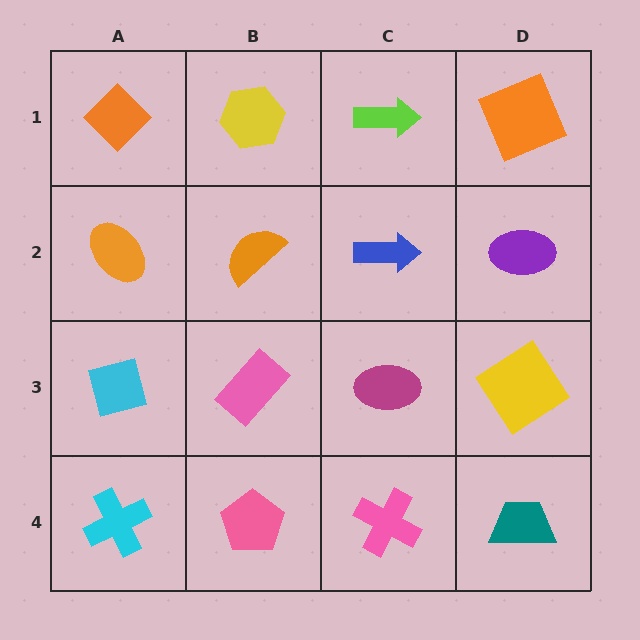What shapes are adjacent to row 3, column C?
A blue arrow (row 2, column C), a pink cross (row 4, column C), a pink rectangle (row 3, column B), a yellow diamond (row 3, column D).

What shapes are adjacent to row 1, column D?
A purple ellipse (row 2, column D), a lime arrow (row 1, column C).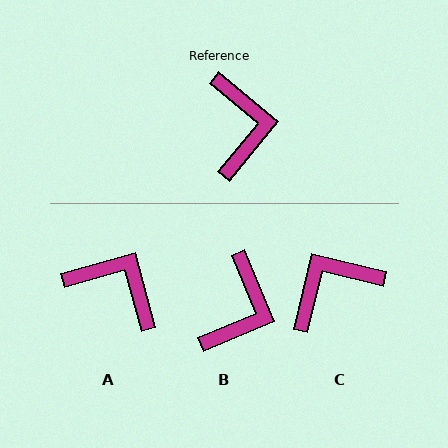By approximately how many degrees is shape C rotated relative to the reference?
Approximately 116 degrees counter-clockwise.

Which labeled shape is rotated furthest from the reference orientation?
C, about 116 degrees away.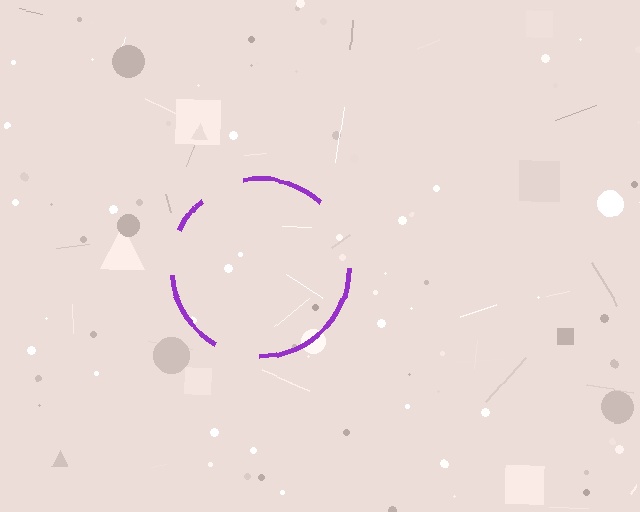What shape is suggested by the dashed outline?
The dashed outline suggests a circle.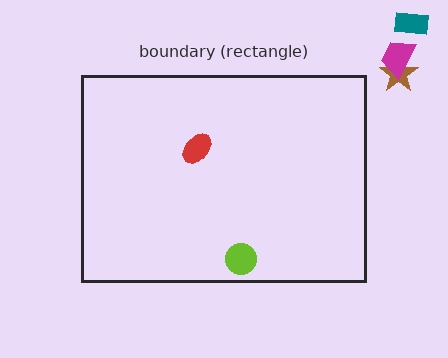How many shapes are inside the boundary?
2 inside, 3 outside.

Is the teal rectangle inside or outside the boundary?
Outside.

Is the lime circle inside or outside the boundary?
Inside.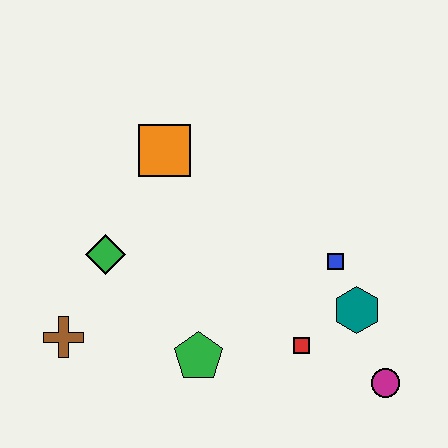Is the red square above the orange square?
No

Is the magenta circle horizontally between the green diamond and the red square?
No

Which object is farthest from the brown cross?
The magenta circle is farthest from the brown cross.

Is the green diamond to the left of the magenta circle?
Yes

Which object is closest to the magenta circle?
The teal hexagon is closest to the magenta circle.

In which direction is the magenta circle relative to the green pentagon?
The magenta circle is to the right of the green pentagon.